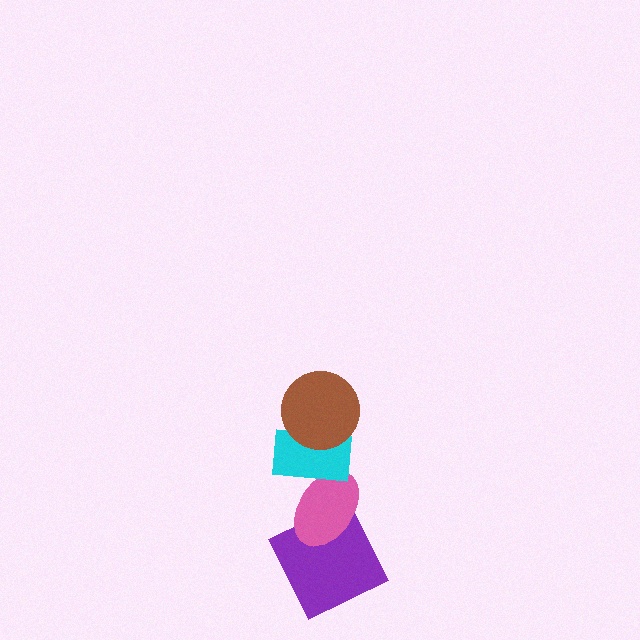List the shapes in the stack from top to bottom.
From top to bottom: the brown circle, the cyan rectangle, the pink ellipse, the purple square.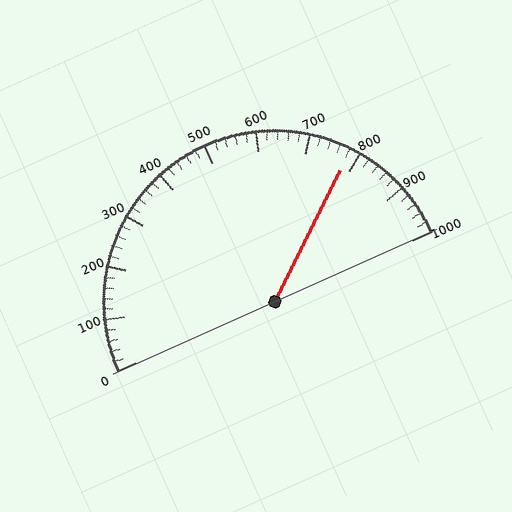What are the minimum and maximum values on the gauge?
The gauge ranges from 0 to 1000.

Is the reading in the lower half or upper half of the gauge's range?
The reading is in the upper half of the range (0 to 1000).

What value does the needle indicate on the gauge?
The needle indicates approximately 780.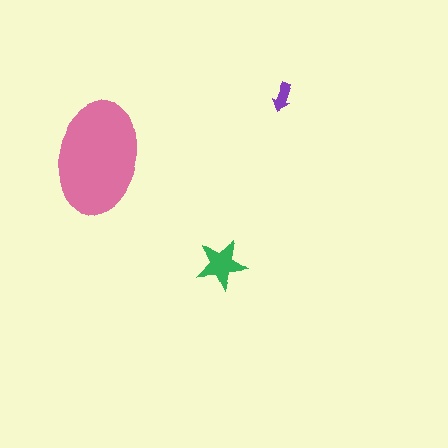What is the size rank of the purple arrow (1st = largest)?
3rd.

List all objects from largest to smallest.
The pink ellipse, the green star, the purple arrow.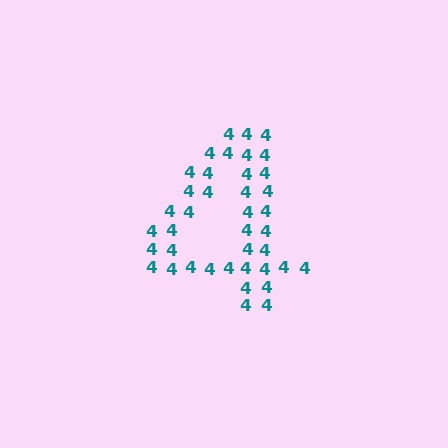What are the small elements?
The small elements are digit 4's.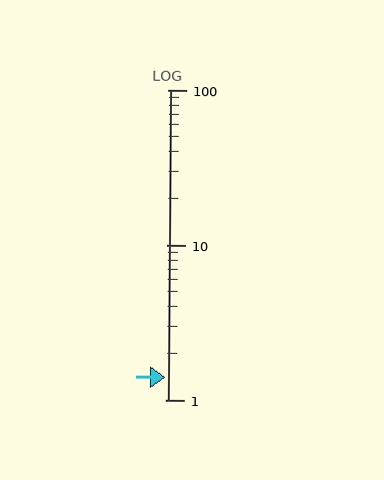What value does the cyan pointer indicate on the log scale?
The pointer indicates approximately 1.4.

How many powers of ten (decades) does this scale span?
The scale spans 2 decades, from 1 to 100.